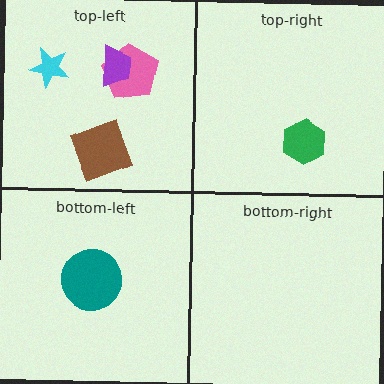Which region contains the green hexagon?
The top-right region.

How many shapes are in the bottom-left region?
1.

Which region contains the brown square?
The top-left region.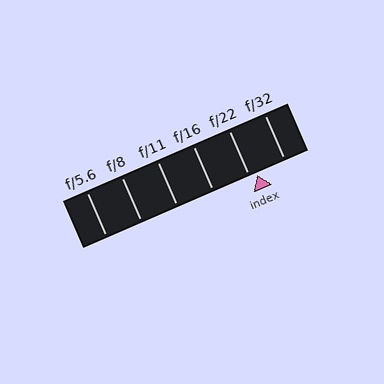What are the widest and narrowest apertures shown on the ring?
The widest aperture shown is f/5.6 and the narrowest is f/32.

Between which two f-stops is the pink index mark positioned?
The index mark is between f/22 and f/32.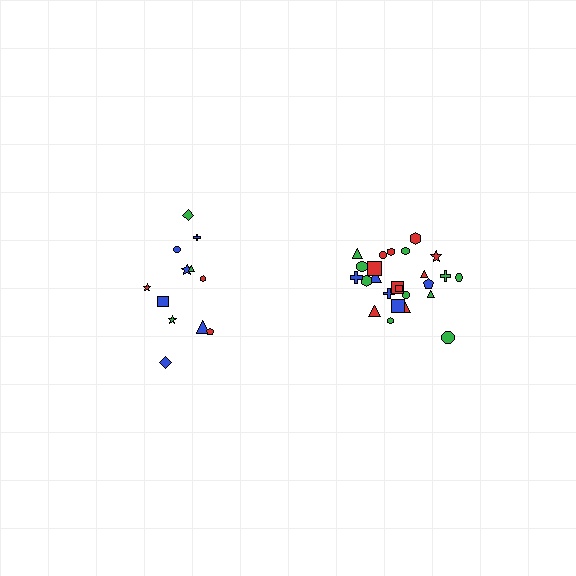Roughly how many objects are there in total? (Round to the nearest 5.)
Roughly 35 objects in total.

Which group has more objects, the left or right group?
The right group.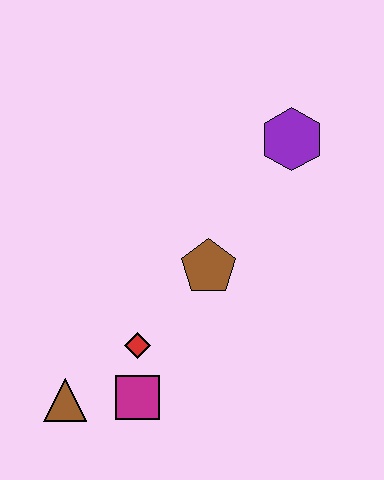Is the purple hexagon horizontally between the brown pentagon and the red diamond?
No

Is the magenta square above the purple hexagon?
No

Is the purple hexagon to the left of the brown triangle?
No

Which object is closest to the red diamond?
The magenta square is closest to the red diamond.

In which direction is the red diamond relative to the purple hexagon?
The red diamond is below the purple hexagon.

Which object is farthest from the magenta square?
The purple hexagon is farthest from the magenta square.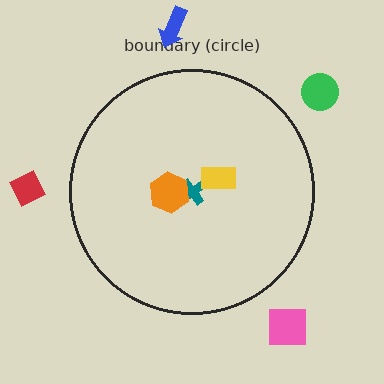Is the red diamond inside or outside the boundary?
Outside.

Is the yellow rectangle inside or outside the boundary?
Inside.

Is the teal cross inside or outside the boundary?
Inside.